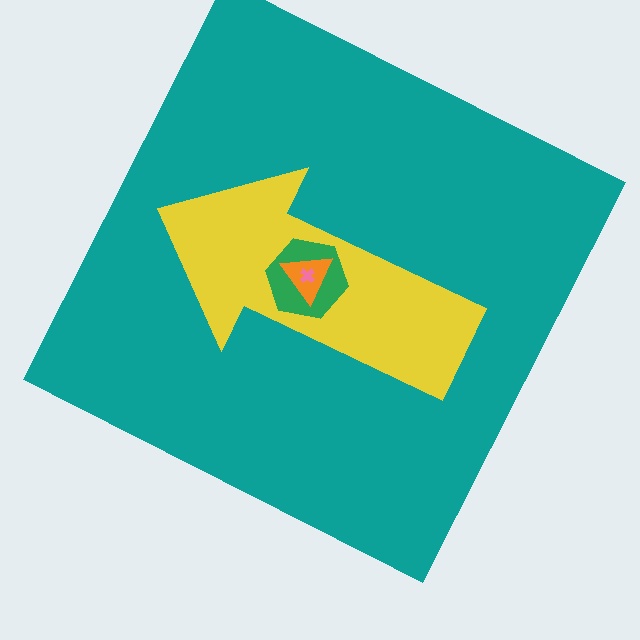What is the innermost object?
The pink cross.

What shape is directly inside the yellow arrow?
The green hexagon.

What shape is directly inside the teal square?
The yellow arrow.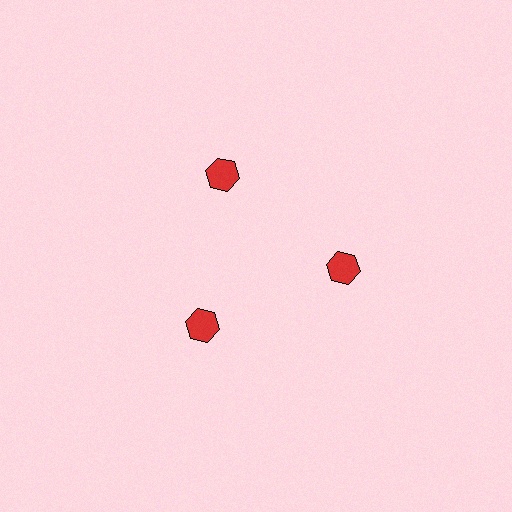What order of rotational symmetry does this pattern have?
This pattern has 3-fold rotational symmetry.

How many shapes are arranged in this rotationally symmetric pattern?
There are 3 shapes, arranged in 3 groups of 1.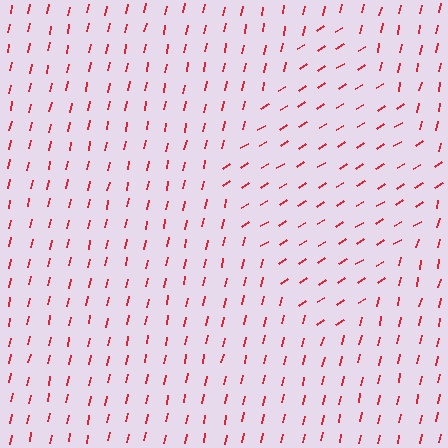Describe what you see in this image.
The image is filled with small red line segments. A diamond region in the image has lines oriented differently from the surrounding lines, creating a visible texture boundary.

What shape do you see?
I see a diamond.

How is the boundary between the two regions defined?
The boundary is defined purely by a change in line orientation (approximately 45 degrees difference). All lines are the same color and thickness.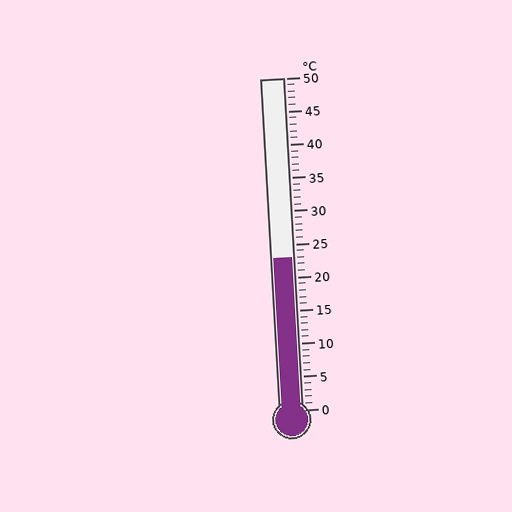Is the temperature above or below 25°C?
The temperature is below 25°C.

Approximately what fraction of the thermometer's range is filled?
The thermometer is filled to approximately 45% of its range.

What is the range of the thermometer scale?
The thermometer scale ranges from 0°C to 50°C.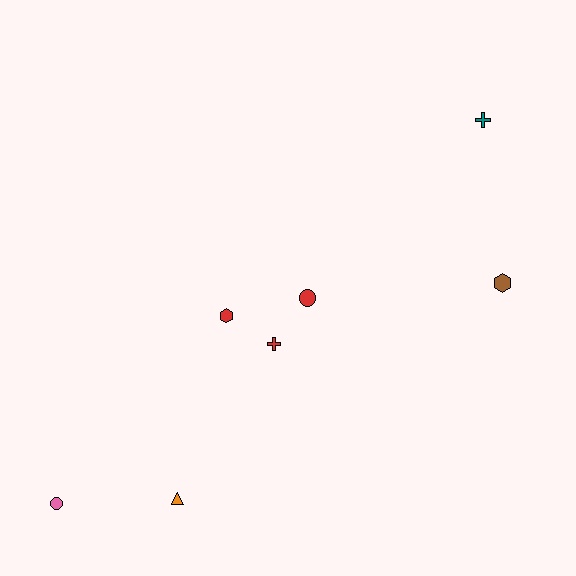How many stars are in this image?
There are no stars.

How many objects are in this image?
There are 7 objects.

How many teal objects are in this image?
There is 1 teal object.